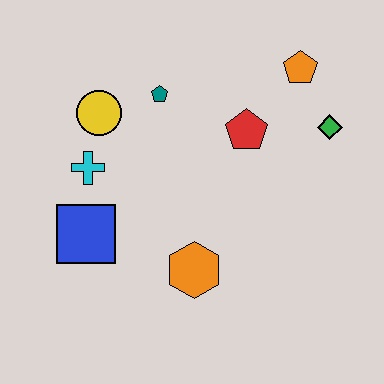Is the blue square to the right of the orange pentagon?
No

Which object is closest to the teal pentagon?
The yellow circle is closest to the teal pentagon.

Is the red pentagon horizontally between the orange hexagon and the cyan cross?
No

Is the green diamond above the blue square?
Yes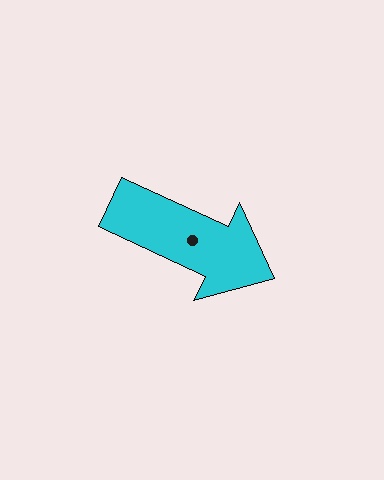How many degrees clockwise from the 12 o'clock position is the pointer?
Approximately 115 degrees.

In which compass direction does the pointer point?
Southeast.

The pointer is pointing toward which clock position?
Roughly 4 o'clock.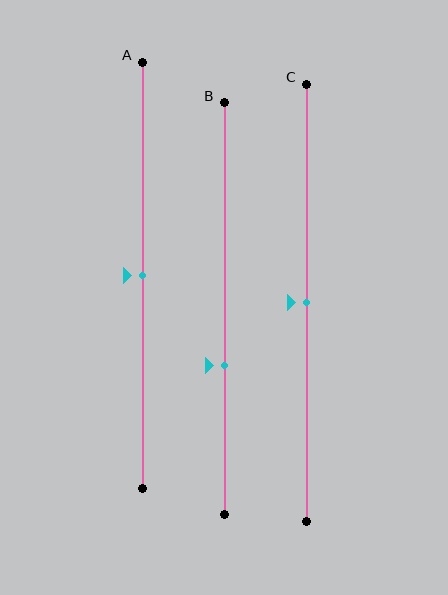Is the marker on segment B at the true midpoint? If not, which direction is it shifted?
No, the marker on segment B is shifted downward by about 14% of the segment length.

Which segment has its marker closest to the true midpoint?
Segment A has its marker closest to the true midpoint.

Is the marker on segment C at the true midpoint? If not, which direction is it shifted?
Yes, the marker on segment C is at the true midpoint.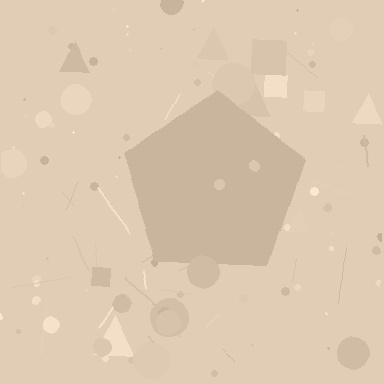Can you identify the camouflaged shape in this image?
The camouflaged shape is a pentagon.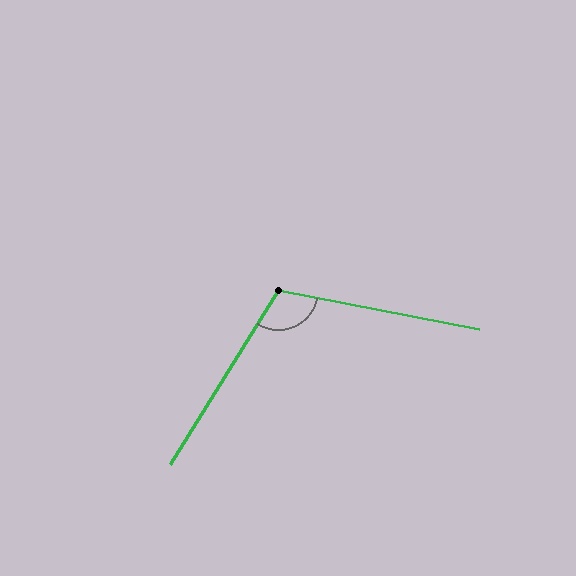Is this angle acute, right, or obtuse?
It is obtuse.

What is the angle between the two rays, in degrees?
Approximately 111 degrees.